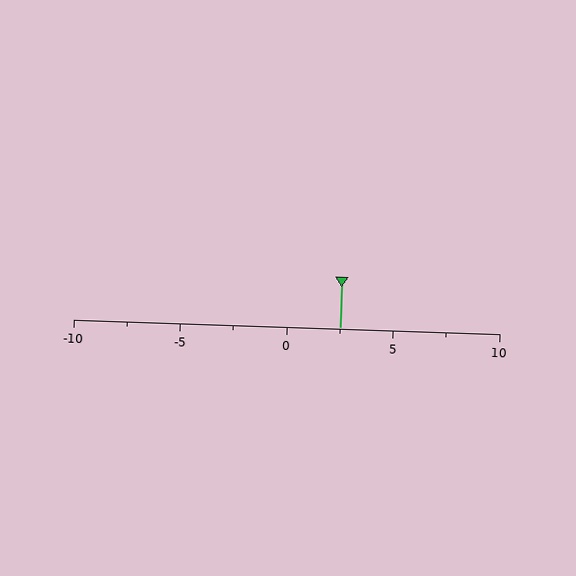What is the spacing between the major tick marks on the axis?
The major ticks are spaced 5 apart.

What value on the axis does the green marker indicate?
The marker indicates approximately 2.5.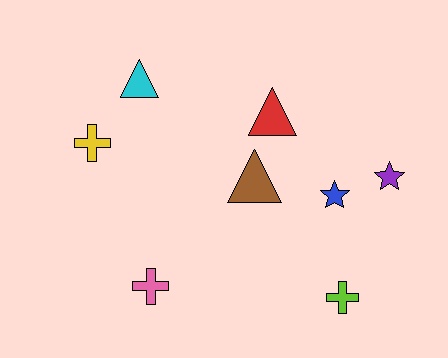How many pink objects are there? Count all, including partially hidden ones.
There is 1 pink object.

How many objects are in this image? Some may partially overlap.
There are 8 objects.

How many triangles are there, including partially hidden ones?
There are 3 triangles.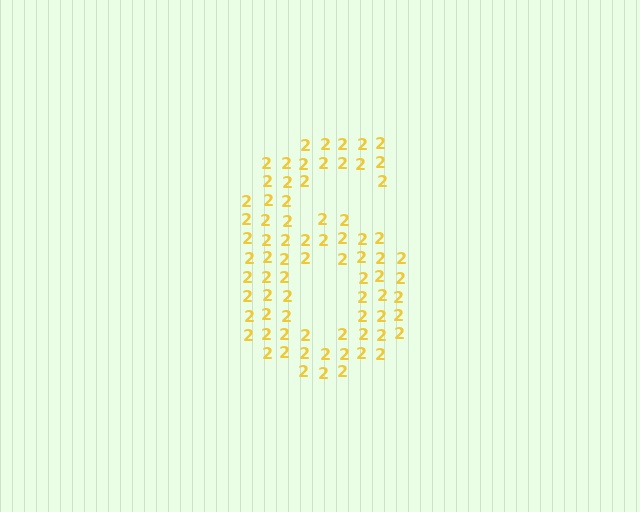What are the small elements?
The small elements are digit 2's.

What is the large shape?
The large shape is the digit 6.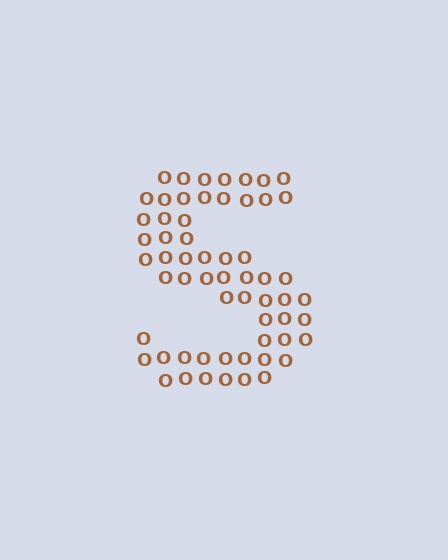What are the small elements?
The small elements are letter O's.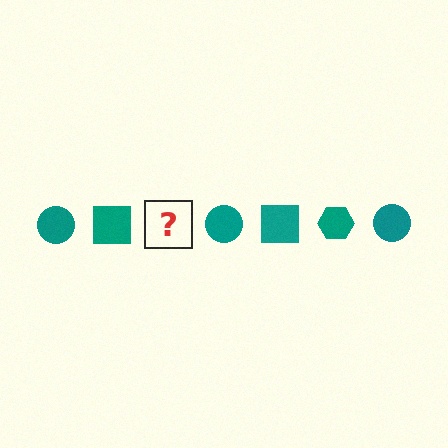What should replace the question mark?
The question mark should be replaced with a teal hexagon.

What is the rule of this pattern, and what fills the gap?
The rule is that the pattern cycles through circle, square, hexagon shapes in teal. The gap should be filled with a teal hexagon.